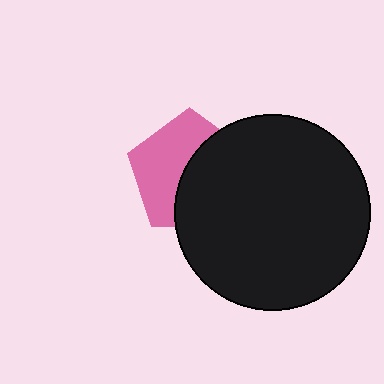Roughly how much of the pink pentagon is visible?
About half of it is visible (roughly 49%).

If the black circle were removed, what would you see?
You would see the complete pink pentagon.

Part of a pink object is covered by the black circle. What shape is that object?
It is a pentagon.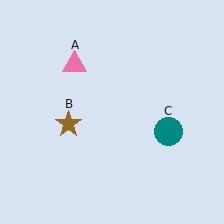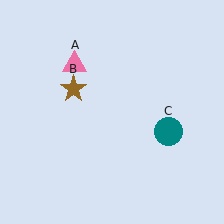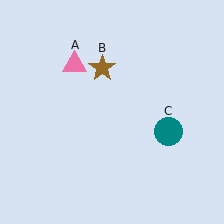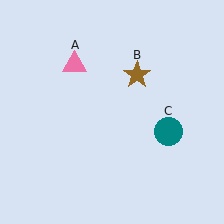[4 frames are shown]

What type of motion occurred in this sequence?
The brown star (object B) rotated clockwise around the center of the scene.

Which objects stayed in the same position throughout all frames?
Pink triangle (object A) and teal circle (object C) remained stationary.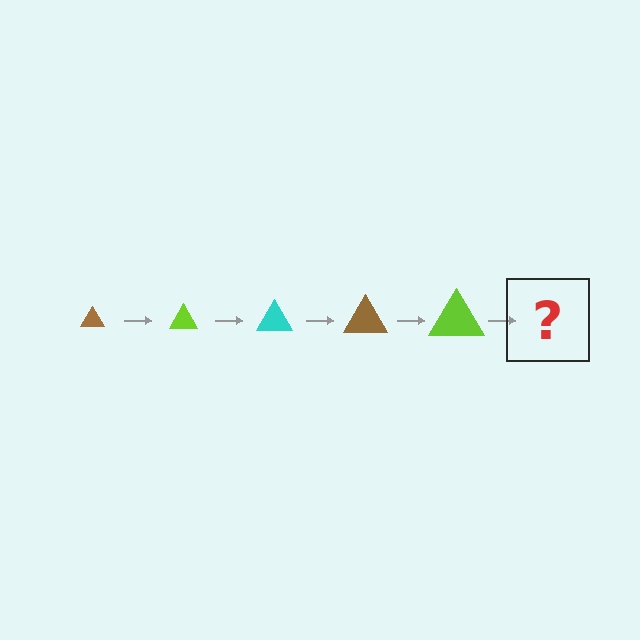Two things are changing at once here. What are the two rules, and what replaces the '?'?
The two rules are that the triangle grows larger each step and the color cycles through brown, lime, and cyan. The '?' should be a cyan triangle, larger than the previous one.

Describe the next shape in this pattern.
It should be a cyan triangle, larger than the previous one.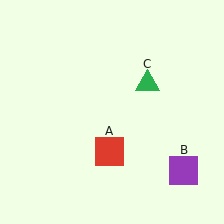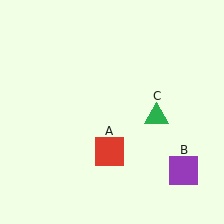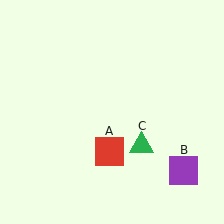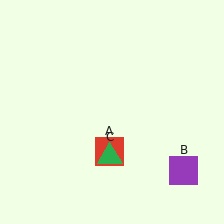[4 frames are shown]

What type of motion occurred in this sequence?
The green triangle (object C) rotated clockwise around the center of the scene.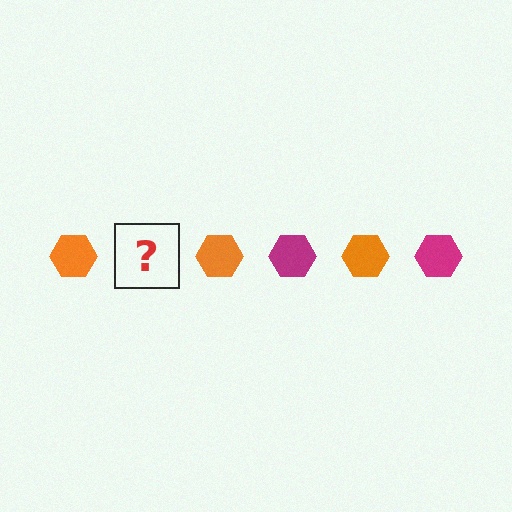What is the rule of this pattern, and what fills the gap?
The rule is that the pattern cycles through orange, magenta hexagons. The gap should be filled with a magenta hexagon.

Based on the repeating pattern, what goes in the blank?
The blank should be a magenta hexagon.